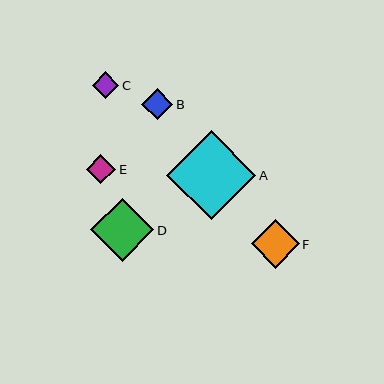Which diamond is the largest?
Diamond A is the largest with a size of approximately 89 pixels.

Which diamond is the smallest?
Diamond C is the smallest with a size of approximately 27 pixels.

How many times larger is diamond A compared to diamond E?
Diamond A is approximately 3.0 times the size of diamond E.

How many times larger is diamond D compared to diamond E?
Diamond D is approximately 2.1 times the size of diamond E.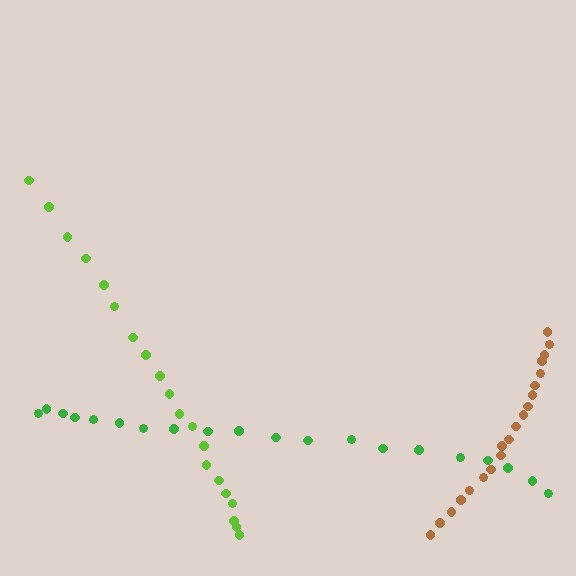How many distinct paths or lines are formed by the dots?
There are 3 distinct paths.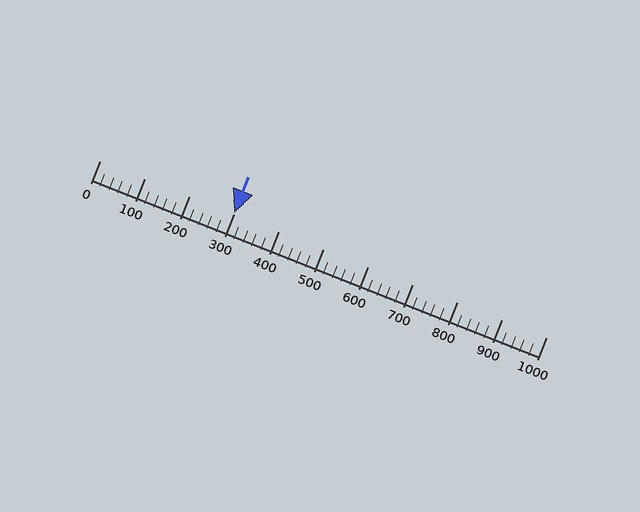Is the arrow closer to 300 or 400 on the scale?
The arrow is closer to 300.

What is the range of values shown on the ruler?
The ruler shows values from 0 to 1000.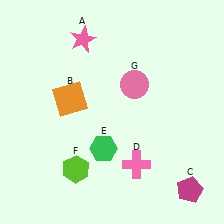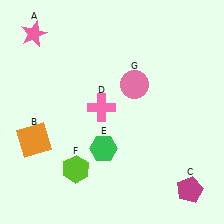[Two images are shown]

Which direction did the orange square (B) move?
The orange square (B) moved down.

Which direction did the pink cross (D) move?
The pink cross (D) moved up.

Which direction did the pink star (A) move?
The pink star (A) moved left.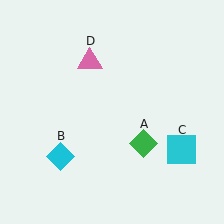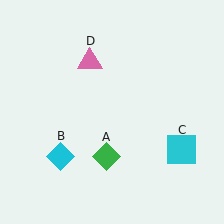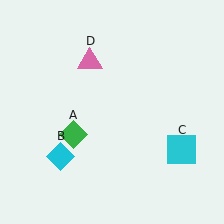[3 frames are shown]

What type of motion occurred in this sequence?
The green diamond (object A) rotated clockwise around the center of the scene.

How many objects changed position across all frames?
1 object changed position: green diamond (object A).